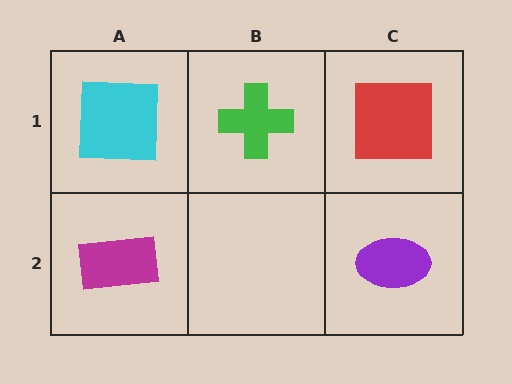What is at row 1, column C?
A red square.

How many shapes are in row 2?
2 shapes.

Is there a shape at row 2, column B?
No, that cell is empty.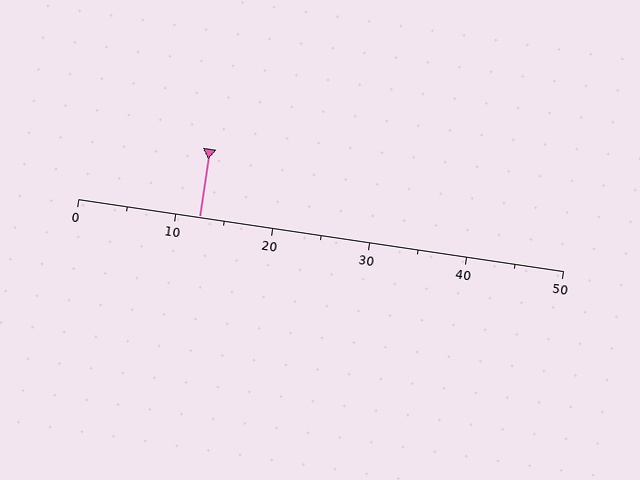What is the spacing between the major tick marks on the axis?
The major ticks are spaced 10 apart.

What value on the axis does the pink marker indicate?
The marker indicates approximately 12.5.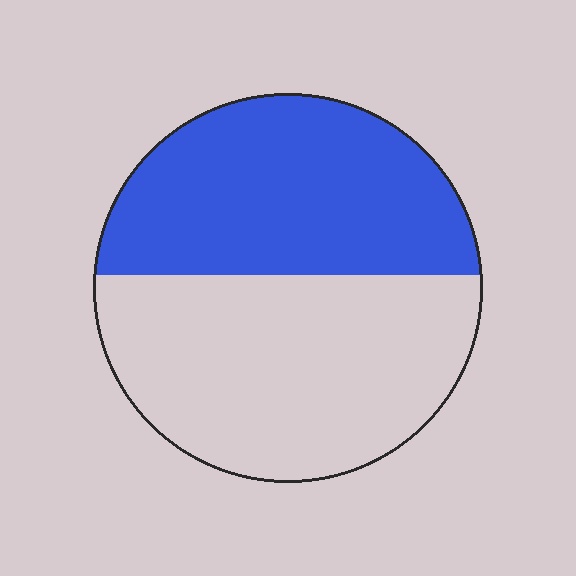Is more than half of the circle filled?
No.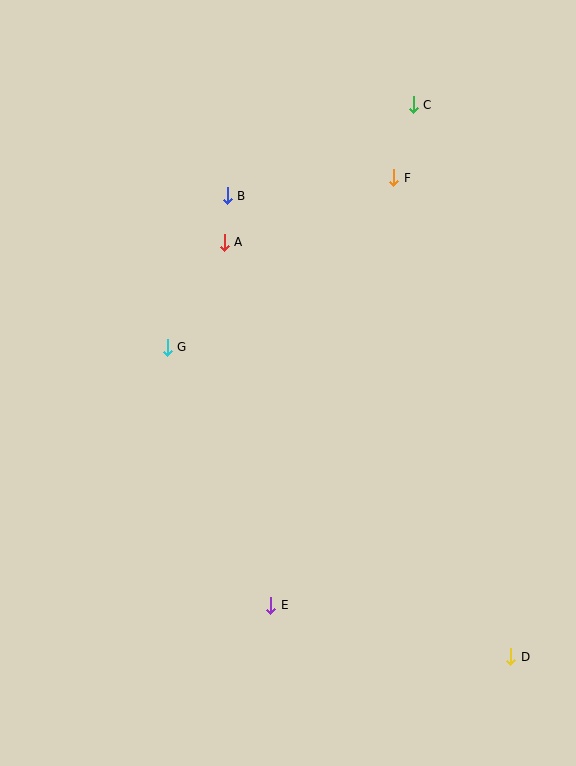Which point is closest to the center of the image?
Point G at (167, 347) is closest to the center.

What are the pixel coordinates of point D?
Point D is at (511, 657).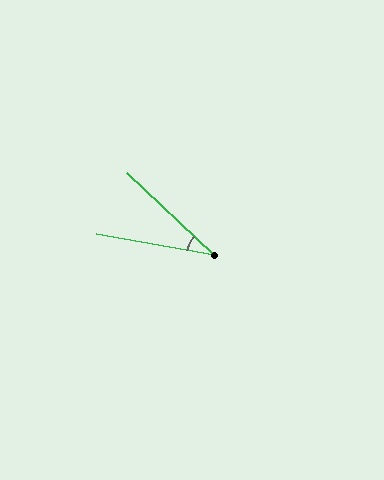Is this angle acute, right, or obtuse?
It is acute.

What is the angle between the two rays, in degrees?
Approximately 33 degrees.